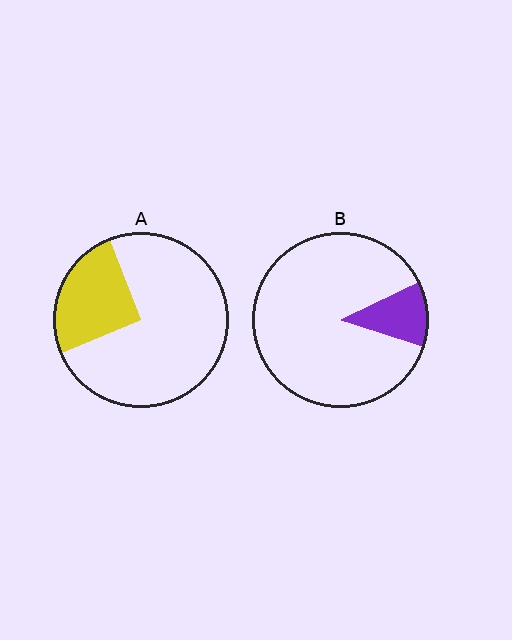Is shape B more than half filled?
No.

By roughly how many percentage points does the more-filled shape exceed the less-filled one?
By roughly 15 percentage points (A over B).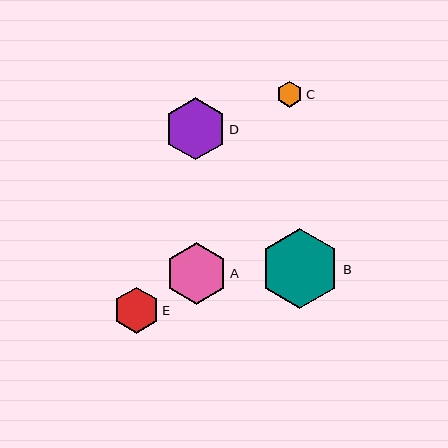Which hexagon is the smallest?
Hexagon C is the smallest with a size of approximately 26 pixels.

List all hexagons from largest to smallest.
From largest to smallest: B, A, D, E, C.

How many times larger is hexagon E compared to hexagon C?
Hexagon E is approximately 1.8 times the size of hexagon C.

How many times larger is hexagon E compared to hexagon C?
Hexagon E is approximately 1.8 times the size of hexagon C.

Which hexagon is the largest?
Hexagon B is the largest with a size of approximately 80 pixels.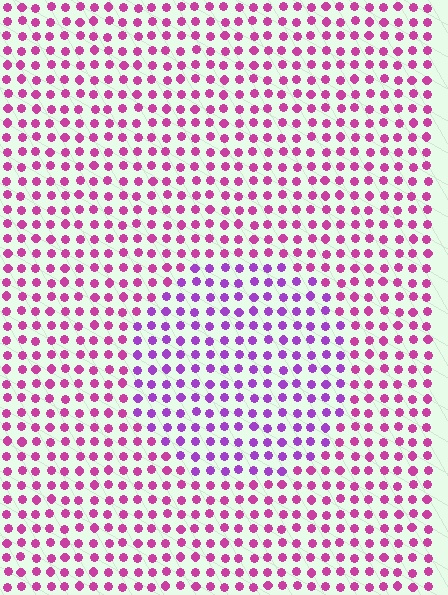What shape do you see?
I see a circle.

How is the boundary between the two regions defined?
The boundary is defined purely by a slight shift in hue (about 34 degrees). Spacing, size, and orientation are identical on both sides.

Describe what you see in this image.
The image is filled with small magenta elements in a uniform arrangement. A circle-shaped region is visible where the elements are tinted to a slightly different hue, forming a subtle color boundary.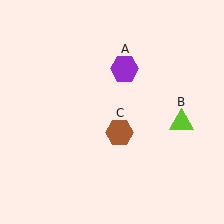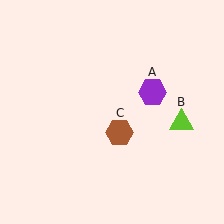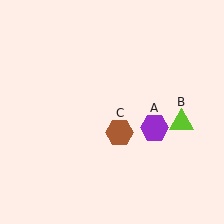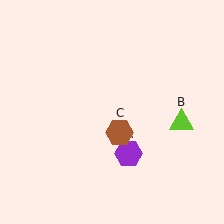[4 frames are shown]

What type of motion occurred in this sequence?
The purple hexagon (object A) rotated clockwise around the center of the scene.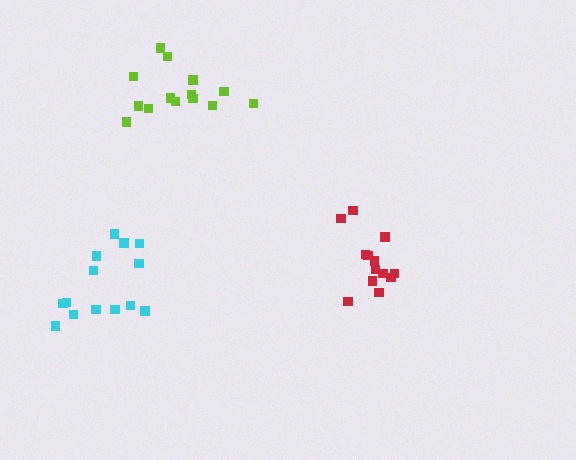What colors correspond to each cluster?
The clusters are colored: red, lime, cyan.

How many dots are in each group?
Group 1: 13 dots, Group 2: 14 dots, Group 3: 14 dots (41 total).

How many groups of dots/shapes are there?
There are 3 groups.